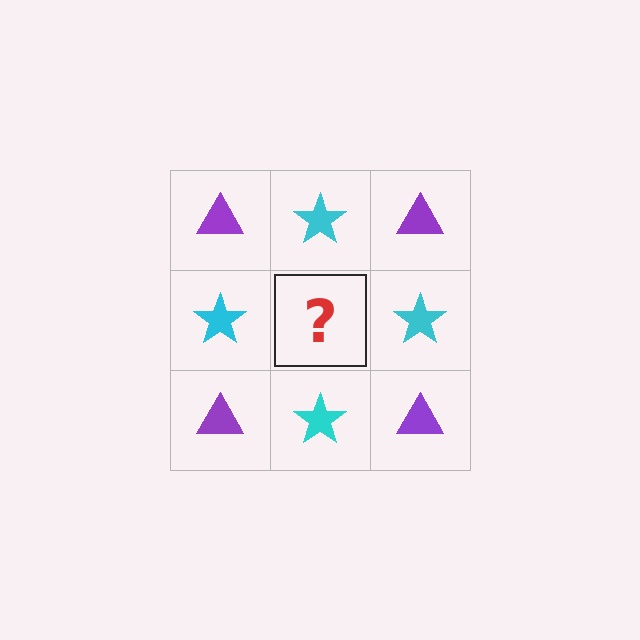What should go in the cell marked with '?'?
The missing cell should contain a purple triangle.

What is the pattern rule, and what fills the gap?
The rule is that it alternates purple triangle and cyan star in a checkerboard pattern. The gap should be filled with a purple triangle.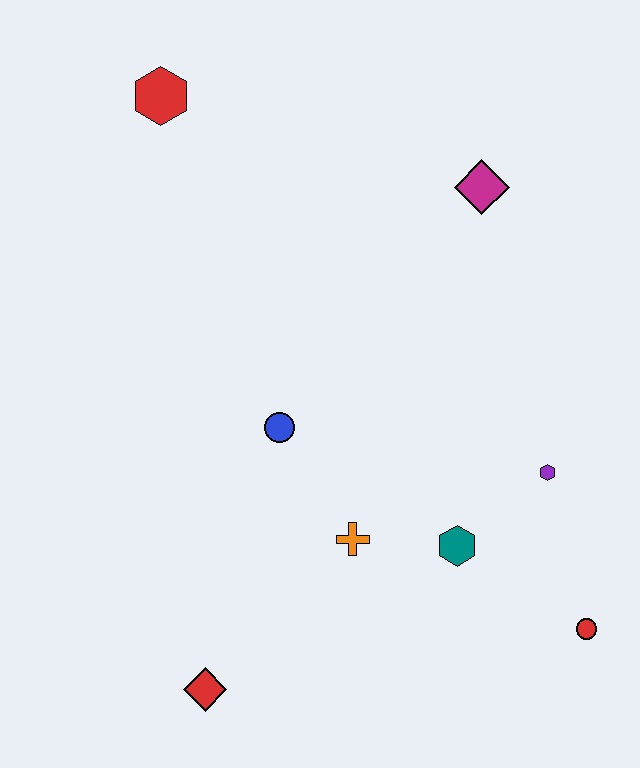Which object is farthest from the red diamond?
The red hexagon is farthest from the red diamond.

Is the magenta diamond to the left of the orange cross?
No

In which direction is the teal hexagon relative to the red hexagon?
The teal hexagon is below the red hexagon.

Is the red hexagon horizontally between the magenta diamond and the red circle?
No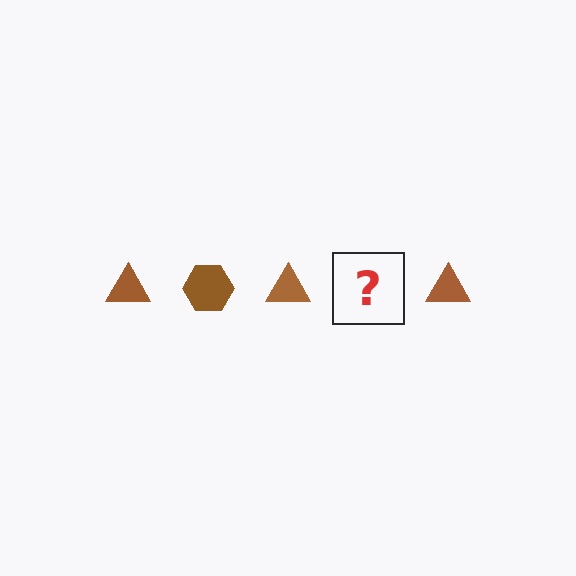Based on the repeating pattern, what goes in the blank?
The blank should be a brown hexagon.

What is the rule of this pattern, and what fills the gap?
The rule is that the pattern cycles through triangle, hexagon shapes in brown. The gap should be filled with a brown hexagon.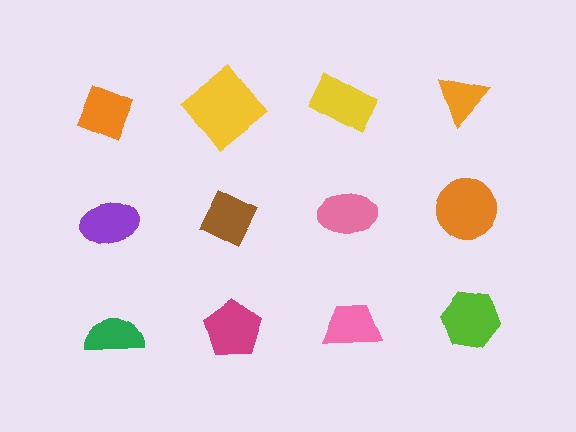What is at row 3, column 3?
A pink trapezoid.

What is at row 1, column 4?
An orange triangle.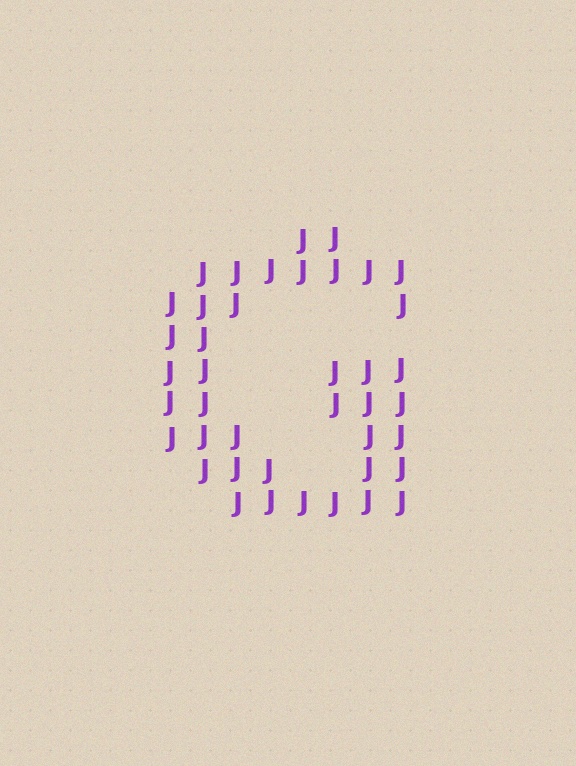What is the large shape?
The large shape is the letter G.